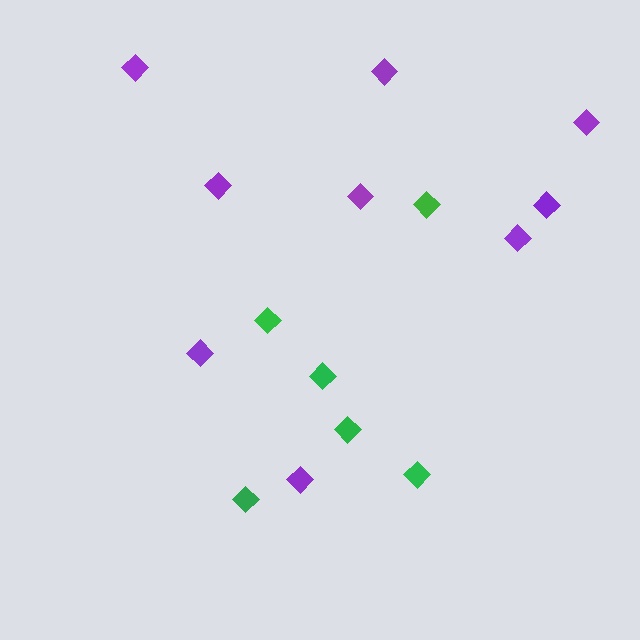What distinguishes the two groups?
There are 2 groups: one group of purple diamonds (9) and one group of green diamonds (6).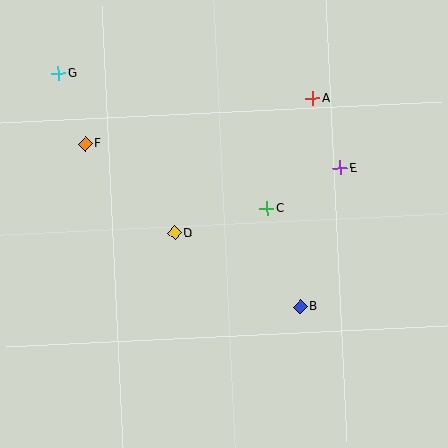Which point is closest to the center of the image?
Point C at (267, 209) is closest to the center.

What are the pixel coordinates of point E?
Point E is at (340, 168).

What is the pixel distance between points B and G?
The distance between B and G is 336 pixels.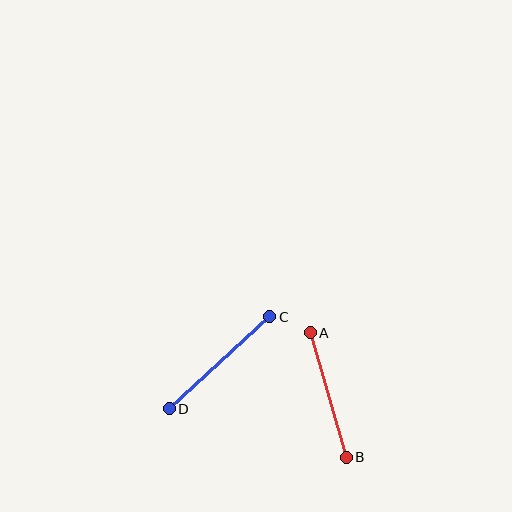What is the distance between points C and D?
The distance is approximately 136 pixels.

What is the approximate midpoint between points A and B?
The midpoint is at approximately (328, 395) pixels.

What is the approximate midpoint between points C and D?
The midpoint is at approximately (219, 363) pixels.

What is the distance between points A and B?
The distance is approximately 130 pixels.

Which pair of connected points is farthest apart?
Points C and D are farthest apart.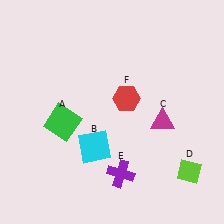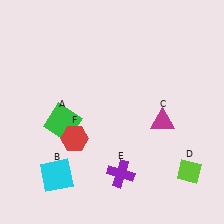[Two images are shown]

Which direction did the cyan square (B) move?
The cyan square (B) moved left.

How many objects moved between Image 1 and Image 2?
2 objects moved between the two images.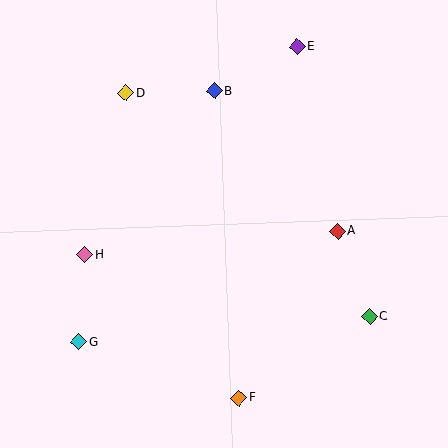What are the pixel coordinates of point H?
Point H is at (85, 255).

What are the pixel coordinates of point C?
Point C is at (369, 317).